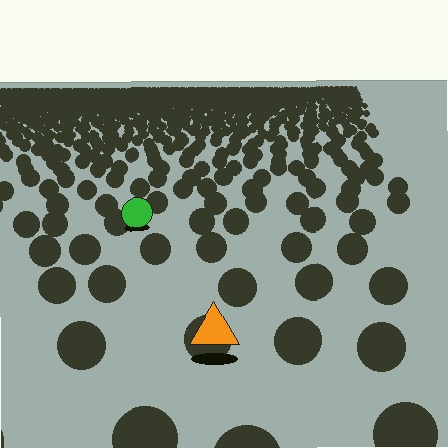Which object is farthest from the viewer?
The green circle is farthest from the viewer. It appears smaller and the ground texture around it is denser.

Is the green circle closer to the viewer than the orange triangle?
No. The orange triangle is closer — you can tell from the texture gradient: the ground texture is coarser near it.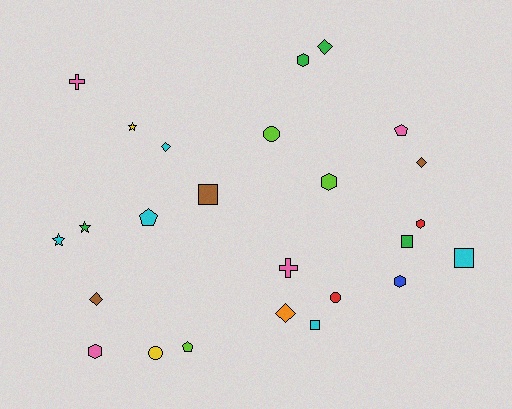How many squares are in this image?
There are 4 squares.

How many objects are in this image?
There are 25 objects.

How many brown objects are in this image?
There are 3 brown objects.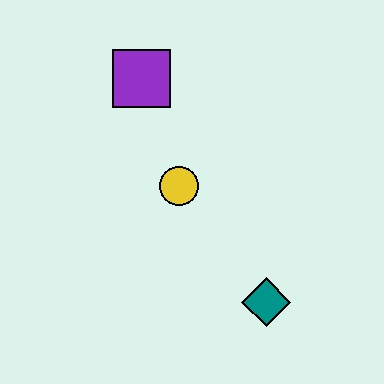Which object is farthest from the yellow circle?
The teal diamond is farthest from the yellow circle.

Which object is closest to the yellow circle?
The purple square is closest to the yellow circle.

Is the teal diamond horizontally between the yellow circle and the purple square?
No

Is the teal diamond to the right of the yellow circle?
Yes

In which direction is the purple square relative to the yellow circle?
The purple square is above the yellow circle.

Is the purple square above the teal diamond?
Yes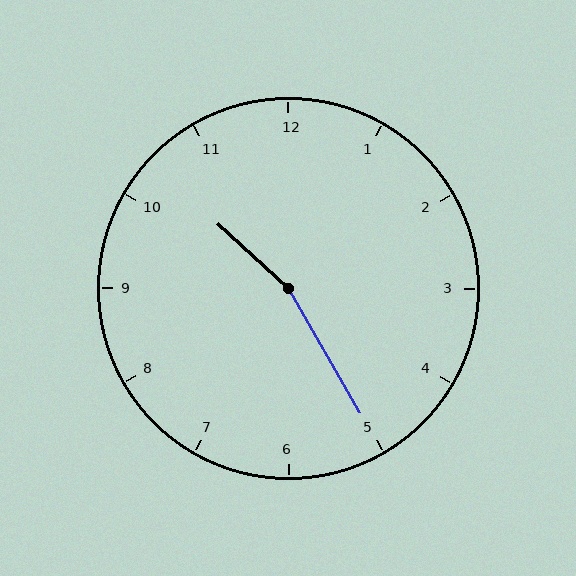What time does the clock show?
10:25.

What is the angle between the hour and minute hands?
Approximately 162 degrees.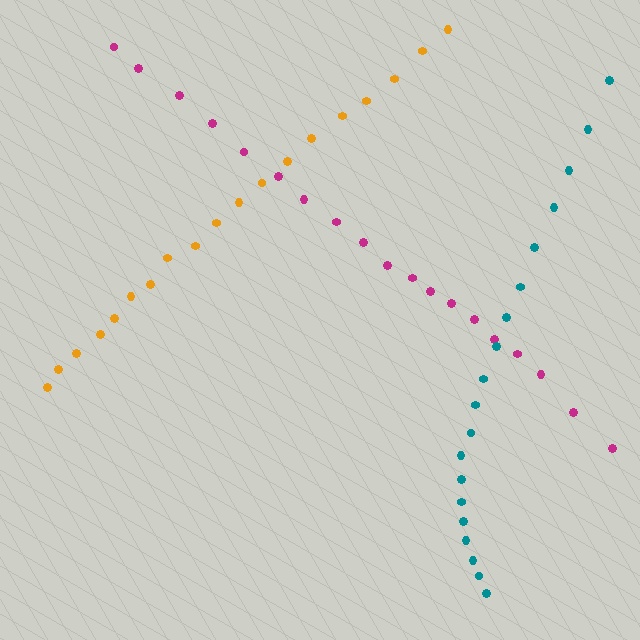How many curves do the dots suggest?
There are 3 distinct paths.